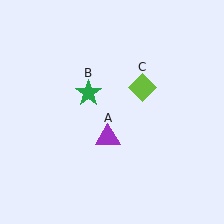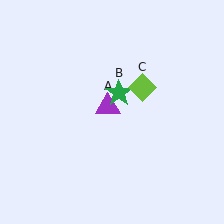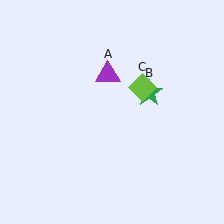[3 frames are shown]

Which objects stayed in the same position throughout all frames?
Lime diamond (object C) remained stationary.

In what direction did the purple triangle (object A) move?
The purple triangle (object A) moved up.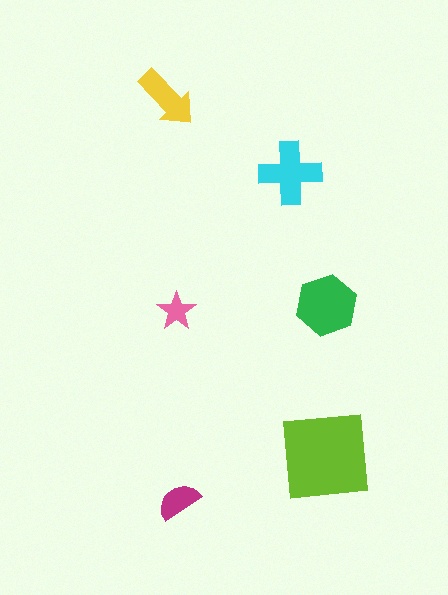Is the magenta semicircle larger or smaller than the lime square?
Smaller.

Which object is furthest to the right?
The green hexagon is rightmost.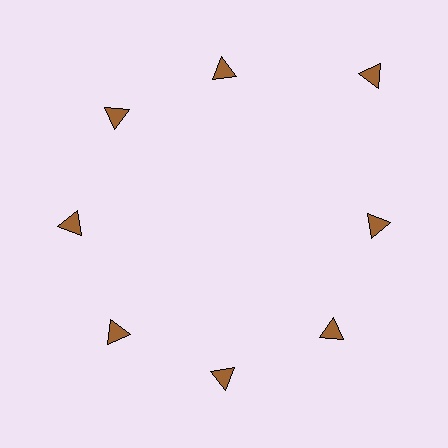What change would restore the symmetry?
The symmetry would be restored by moving it inward, back onto the ring so that all 8 triangles sit at equal angles and equal distance from the center.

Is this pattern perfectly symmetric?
No. The 8 brown triangles are arranged in a ring, but one element near the 2 o'clock position is pushed outward from the center, breaking the 8-fold rotational symmetry.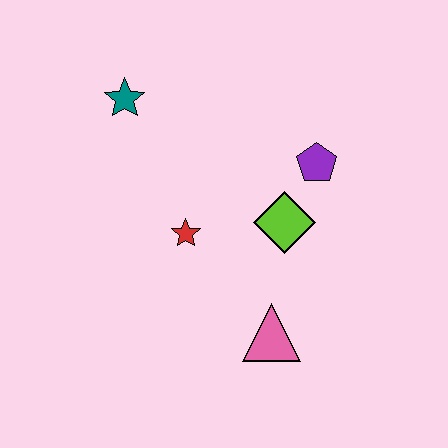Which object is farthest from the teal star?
The pink triangle is farthest from the teal star.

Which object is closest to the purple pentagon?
The lime diamond is closest to the purple pentagon.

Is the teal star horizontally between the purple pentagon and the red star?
No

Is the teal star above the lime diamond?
Yes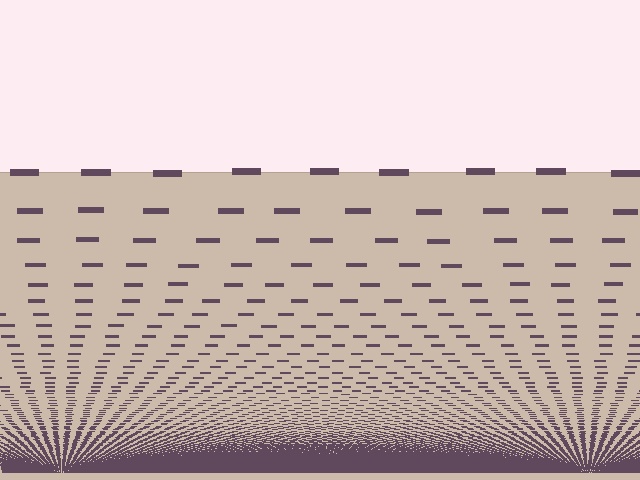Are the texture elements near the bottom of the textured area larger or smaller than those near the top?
Smaller. The gradient is inverted — elements near the bottom are smaller and denser.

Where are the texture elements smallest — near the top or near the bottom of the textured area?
Near the bottom.